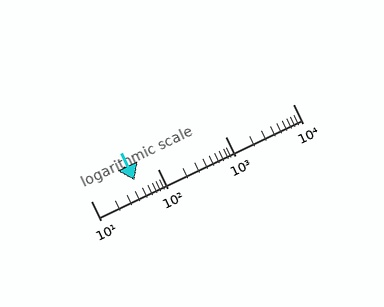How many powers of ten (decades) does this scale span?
The scale spans 3 decades, from 10 to 10000.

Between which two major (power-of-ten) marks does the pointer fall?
The pointer is between 10 and 100.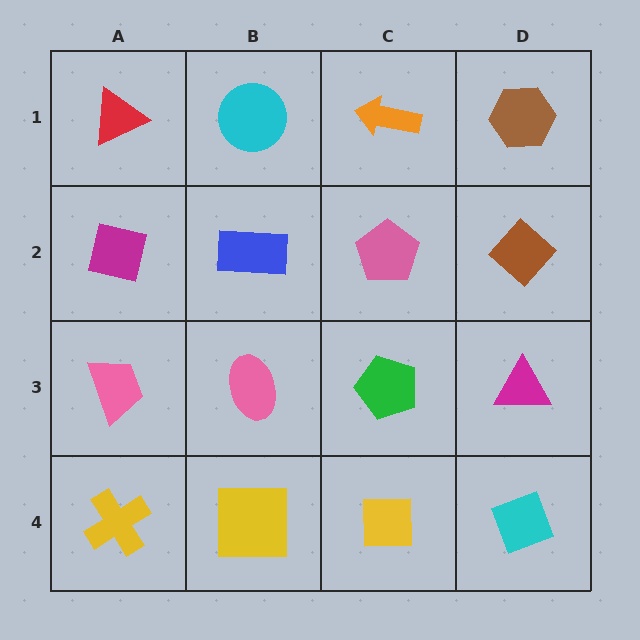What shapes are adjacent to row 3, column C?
A pink pentagon (row 2, column C), a yellow square (row 4, column C), a pink ellipse (row 3, column B), a magenta triangle (row 3, column D).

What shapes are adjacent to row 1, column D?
A brown diamond (row 2, column D), an orange arrow (row 1, column C).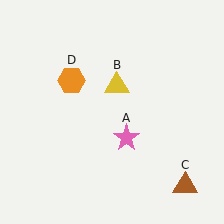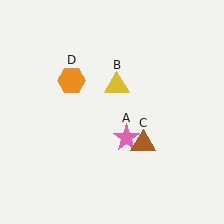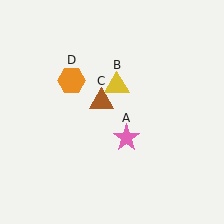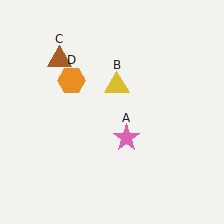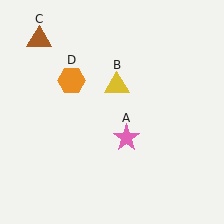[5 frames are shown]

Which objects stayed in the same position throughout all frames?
Pink star (object A) and yellow triangle (object B) and orange hexagon (object D) remained stationary.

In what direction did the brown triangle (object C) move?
The brown triangle (object C) moved up and to the left.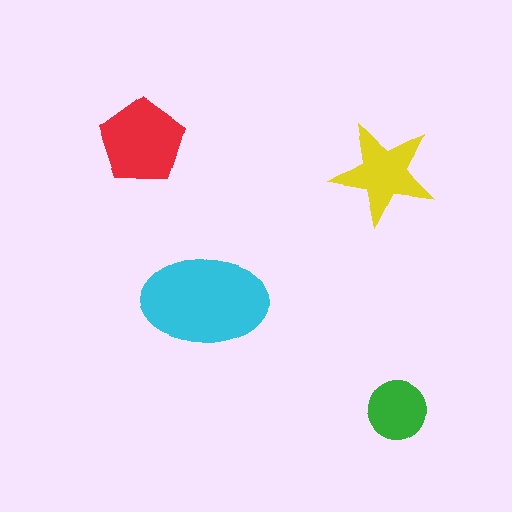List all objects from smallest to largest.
The green circle, the yellow star, the red pentagon, the cyan ellipse.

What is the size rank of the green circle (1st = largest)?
4th.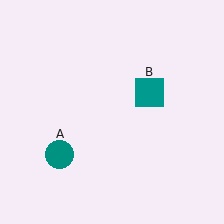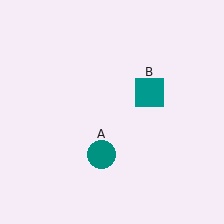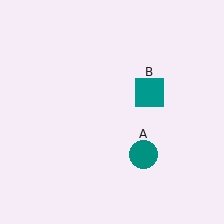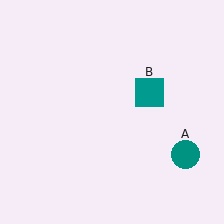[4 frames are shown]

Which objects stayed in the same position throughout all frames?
Teal square (object B) remained stationary.